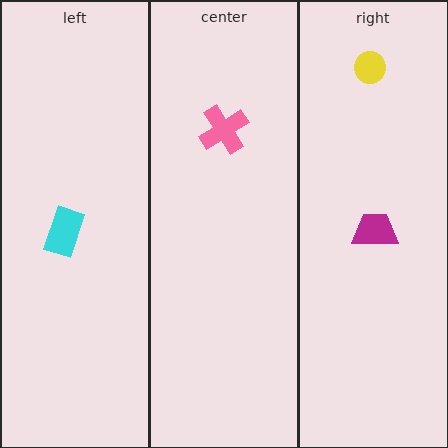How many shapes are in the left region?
1.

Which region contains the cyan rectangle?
The left region.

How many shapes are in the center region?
1.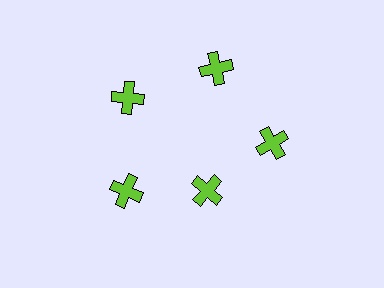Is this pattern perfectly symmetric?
No. The 5 lime crosses are arranged in a ring, but one element near the 5 o'clock position is pulled inward toward the center, breaking the 5-fold rotational symmetry.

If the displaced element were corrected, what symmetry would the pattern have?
It would have 5-fold rotational symmetry — the pattern would map onto itself every 72 degrees.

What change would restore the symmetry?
The symmetry would be restored by moving it outward, back onto the ring so that all 5 crosses sit at equal angles and equal distance from the center.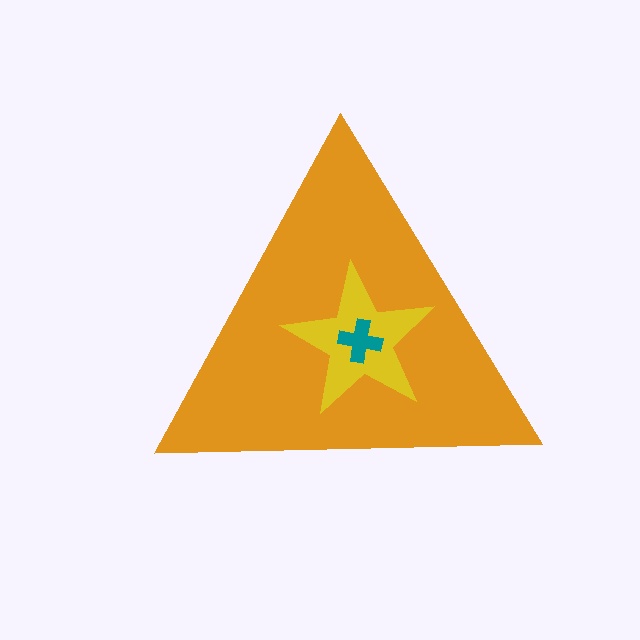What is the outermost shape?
The orange triangle.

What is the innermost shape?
The teal cross.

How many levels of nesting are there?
3.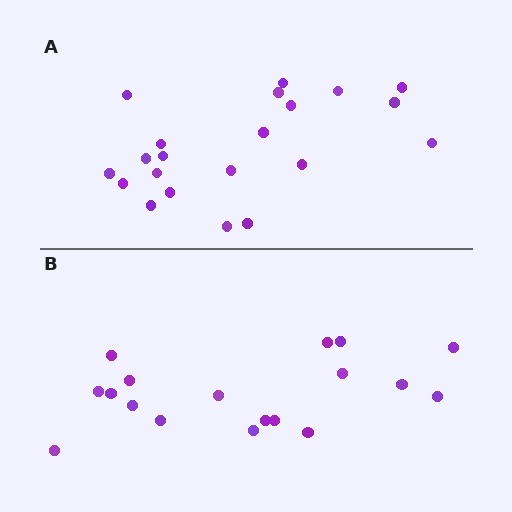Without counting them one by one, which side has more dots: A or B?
Region A (the top region) has more dots.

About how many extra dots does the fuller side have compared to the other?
Region A has just a few more — roughly 2 or 3 more dots than region B.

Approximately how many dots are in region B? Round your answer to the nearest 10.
About 20 dots. (The exact count is 18, which rounds to 20.)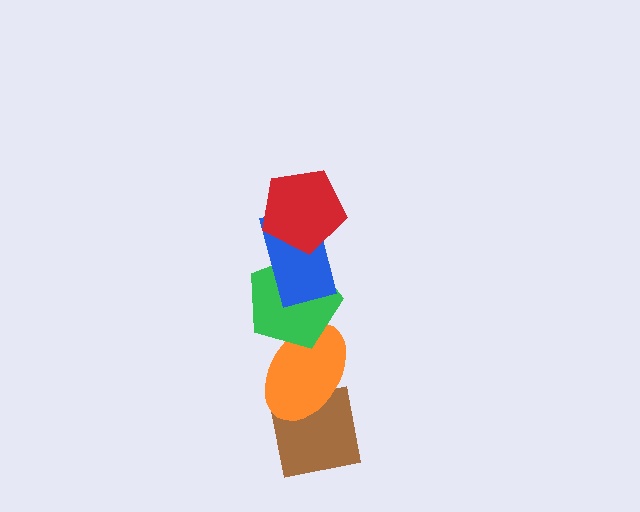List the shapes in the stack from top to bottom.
From top to bottom: the red pentagon, the blue rectangle, the green pentagon, the orange ellipse, the brown square.